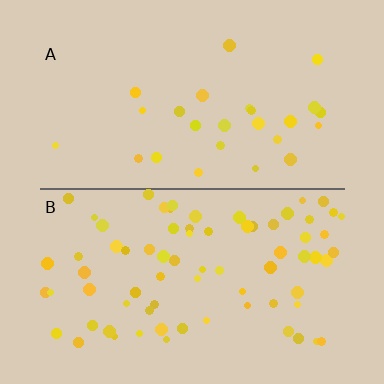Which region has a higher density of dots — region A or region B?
B (the bottom).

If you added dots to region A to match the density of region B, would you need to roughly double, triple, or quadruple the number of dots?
Approximately triple.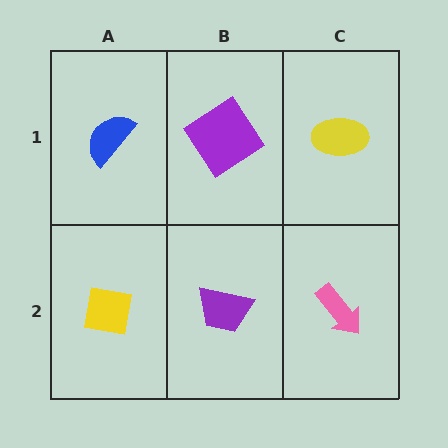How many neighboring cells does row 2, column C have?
2.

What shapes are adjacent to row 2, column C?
A yellow ellipse (row 1, column C), a purple trapezoid (row 2, column B).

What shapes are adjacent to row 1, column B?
A purple trapezoid (row 2, column B), a blue semicircle (row 1, column A), a yellow ellipse (row 1, column C).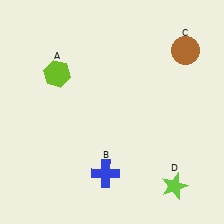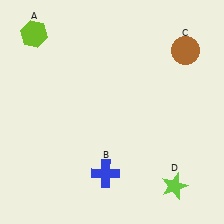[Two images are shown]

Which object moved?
The lime hexagon (A) moved up.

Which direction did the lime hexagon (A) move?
The lime hexagon (A) moved up.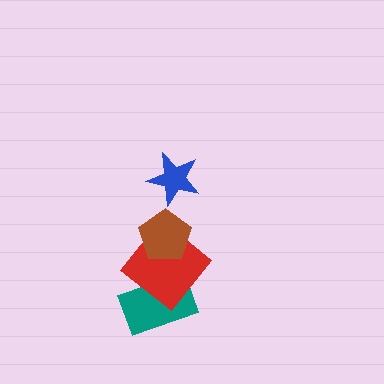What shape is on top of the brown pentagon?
The blue star is on top of the brown pentagon.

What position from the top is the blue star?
The blue star is 1st from the top.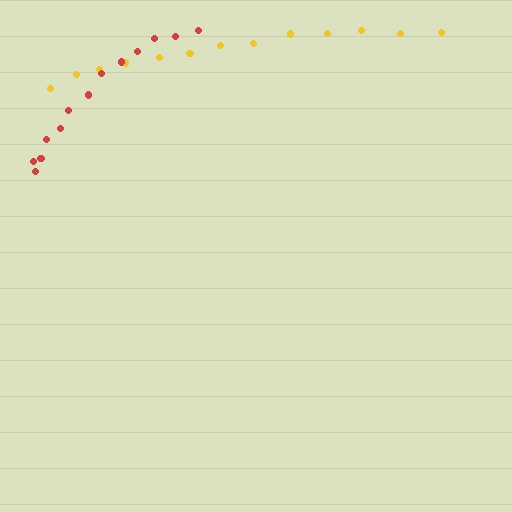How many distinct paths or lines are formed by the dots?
There are 2 distinct paths.